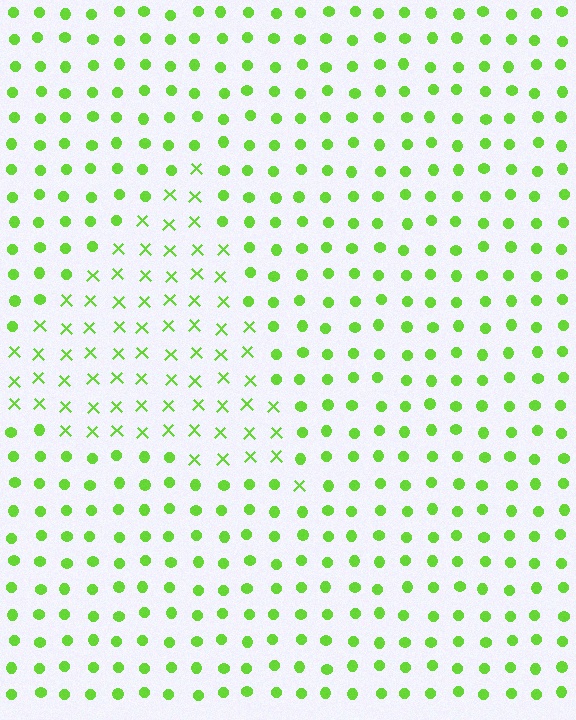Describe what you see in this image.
The image is filled with small lime elements arranged in a uniform grid. A triangle-shaped region contains X marks, while the surrounding area contains circles. The boundary is defined purely by the change in element shape.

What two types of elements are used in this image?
The image uses X marks inside the triangle region and circles outside it.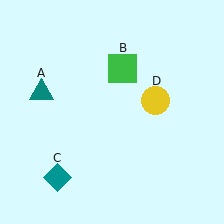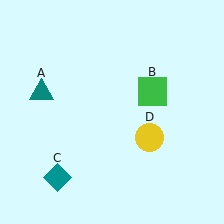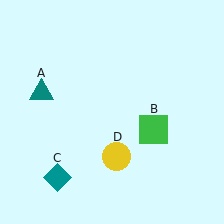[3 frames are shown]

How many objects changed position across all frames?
2 objects changed position: green square (object B), yellow circle (object D).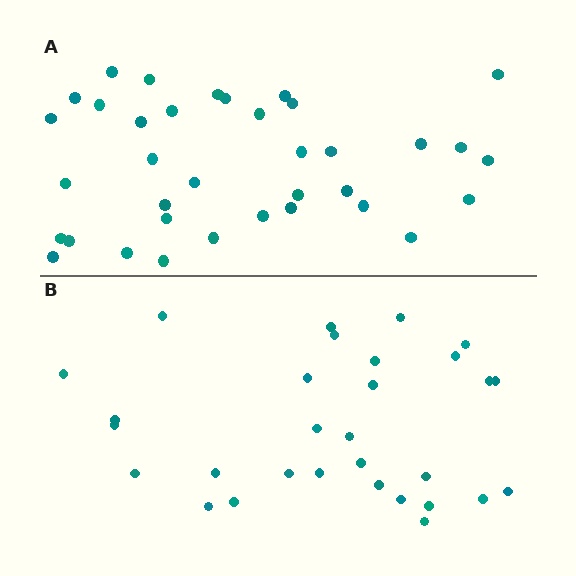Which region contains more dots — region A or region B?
Region A (the top region) has more dots.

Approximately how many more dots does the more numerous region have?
Region A has about 6 more dots than region B.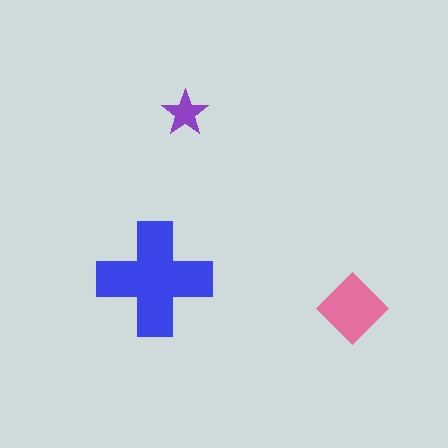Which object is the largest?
The blue cross.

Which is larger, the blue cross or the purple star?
The blue cross.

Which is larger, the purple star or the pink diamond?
The pink diamond.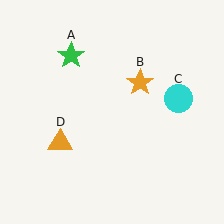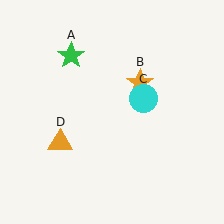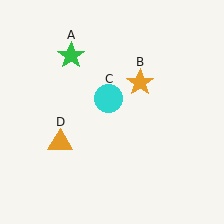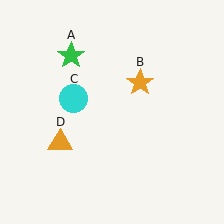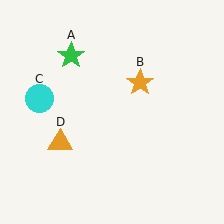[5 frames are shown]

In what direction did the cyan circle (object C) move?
The cyan circle (object C) moved left.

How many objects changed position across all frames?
1 object changed position: cyan circle (object C).